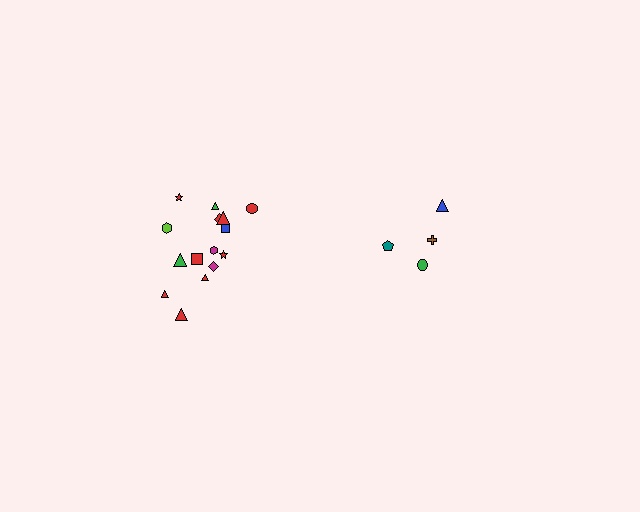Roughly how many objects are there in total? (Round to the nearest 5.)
Roughly 20 objects in total.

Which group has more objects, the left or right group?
The left group.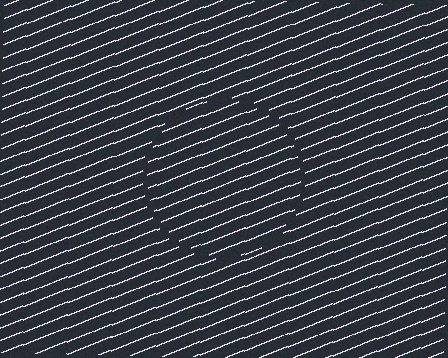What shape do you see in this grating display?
An illusory circle. The interior of the shape contains the same grating, shifted by half a period — the contour is defined by the phase discontinuity where line-ends from the inner and outer gratings abut.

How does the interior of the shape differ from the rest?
The interior of the shape contains the same grating, shifted by half a period — the contour is defined by the phase discontinuity where line-ends from the inner and outer gratings abut.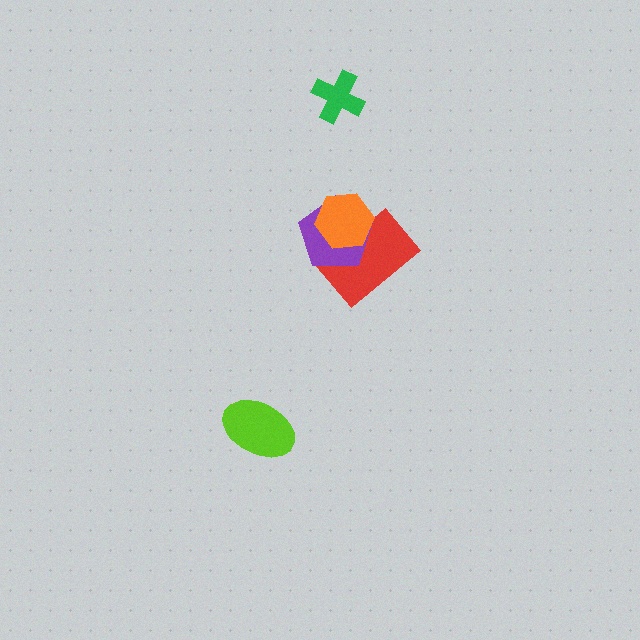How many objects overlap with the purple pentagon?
2 objects overlap with the purple pentagon.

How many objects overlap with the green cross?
0 objects overlap with the green cross.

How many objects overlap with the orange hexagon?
2 objects overlap with the orange hexagon.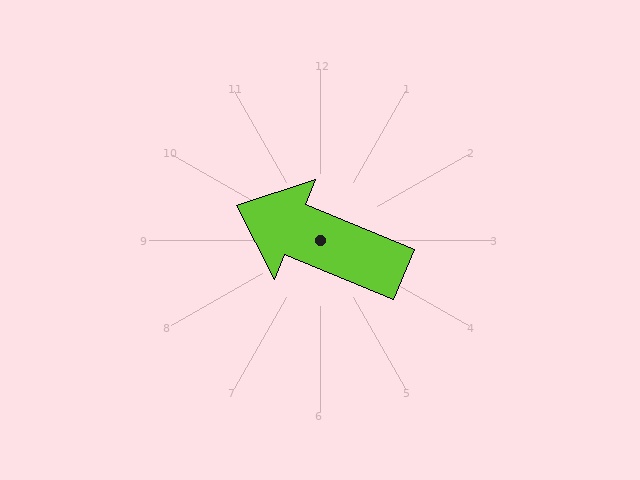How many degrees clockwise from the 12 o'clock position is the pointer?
Approximately 292 degrees.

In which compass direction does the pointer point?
West.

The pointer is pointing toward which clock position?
Roughly 10 o'clock.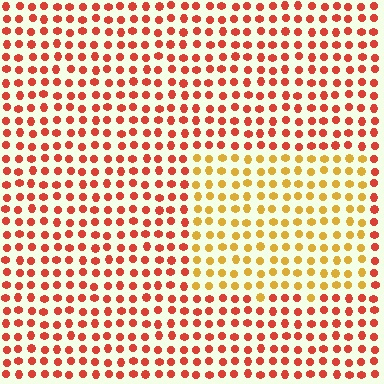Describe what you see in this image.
The image is filled with small red elements in a uniform arrangement. A rectangle-shaped region is visible where the elements are tinted to a slightly different hue, forming a subtle color boundary.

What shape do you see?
I see a rectangle.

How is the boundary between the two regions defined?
The boundary is defined purely by a slight shift in hue (about 39 degrees). Spacing, size, and orientation are identical on both sides.